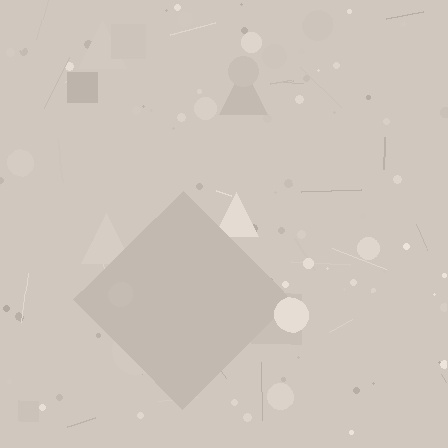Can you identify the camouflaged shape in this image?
The camouflaged shape is a diamond.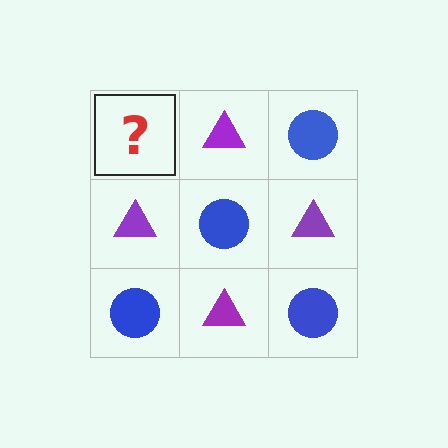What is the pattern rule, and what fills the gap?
The rule is that it alternates blue circle and purple triangle in a checkerboard pattern. The gap should be filled with a blue circle.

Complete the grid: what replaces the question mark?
The question mark should be replaced with a blue circle.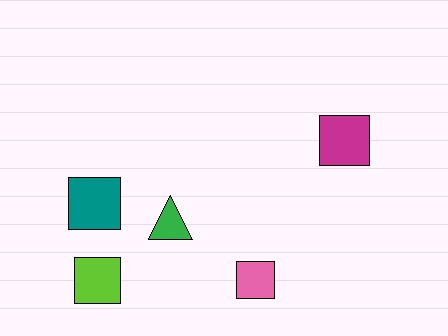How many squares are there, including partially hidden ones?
There are 4 squares.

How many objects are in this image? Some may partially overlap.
There are 5 objects.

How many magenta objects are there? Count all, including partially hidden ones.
There is 1 magenta object.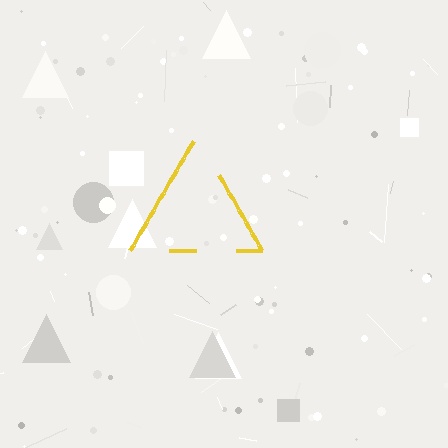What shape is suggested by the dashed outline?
The dashed outline suggests a triangle.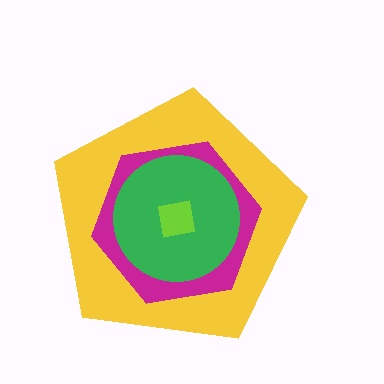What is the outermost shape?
The yellow pentagon.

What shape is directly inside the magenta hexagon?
The green circle.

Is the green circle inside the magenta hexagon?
Yes.